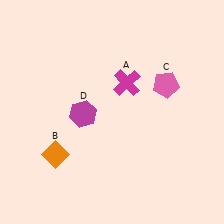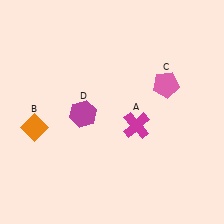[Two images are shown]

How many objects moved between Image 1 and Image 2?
2 objects moved between the two images.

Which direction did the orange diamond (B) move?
The orange diamond (B) moved up.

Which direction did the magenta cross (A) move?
The magenta cross (A) moved down.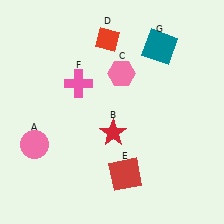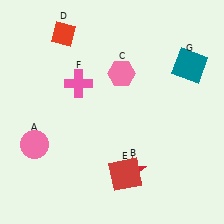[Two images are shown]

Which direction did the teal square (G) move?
The teal square (G) moved right.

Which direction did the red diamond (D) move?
The red diamond (D) moved left.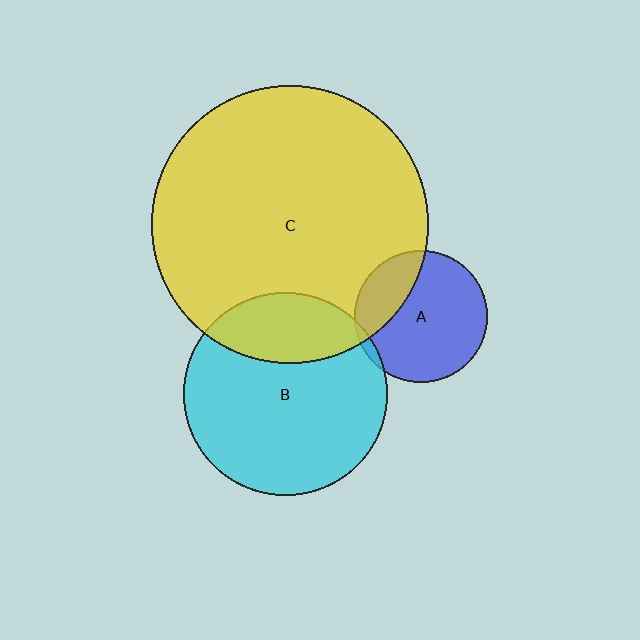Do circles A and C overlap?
Yes.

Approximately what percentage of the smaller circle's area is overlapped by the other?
Approximately 25%.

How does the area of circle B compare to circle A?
Approximately 2.4 times.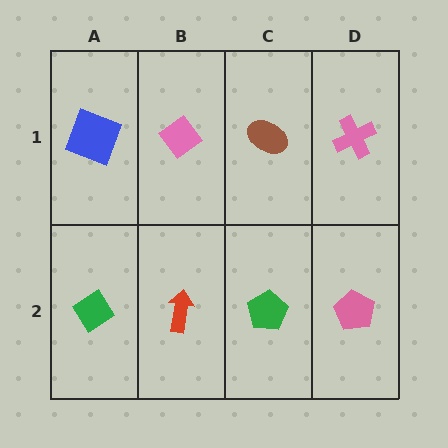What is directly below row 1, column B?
A red arrow.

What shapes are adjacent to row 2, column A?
A blue square (row 1, column A), a red arrow (row 2, column B).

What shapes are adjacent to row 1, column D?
A pink pentagon (row 2, column D), a brown ellipse (row 1, column C).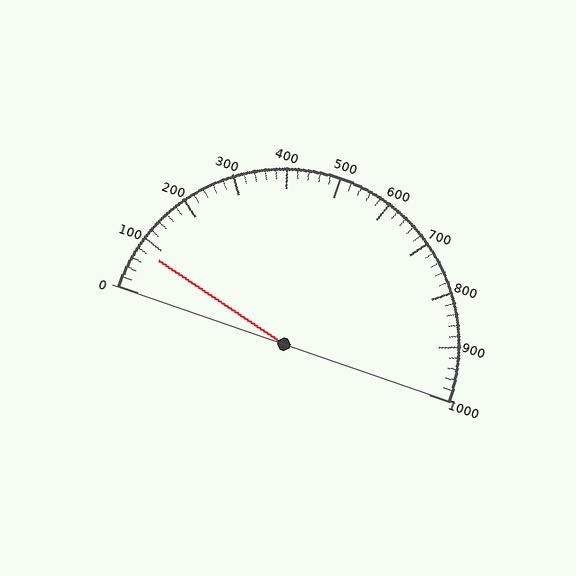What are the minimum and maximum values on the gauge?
The gauge ranges from 0 to 1000.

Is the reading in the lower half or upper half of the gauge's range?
The reading is in the lower half of the range (0 to 1000).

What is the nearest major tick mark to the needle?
The nearest major tick mark is 100.